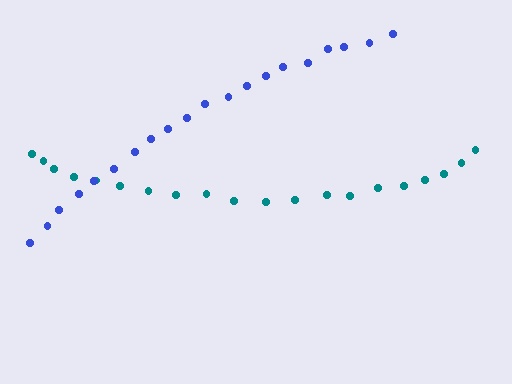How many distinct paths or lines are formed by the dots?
There are 2 distinct paths.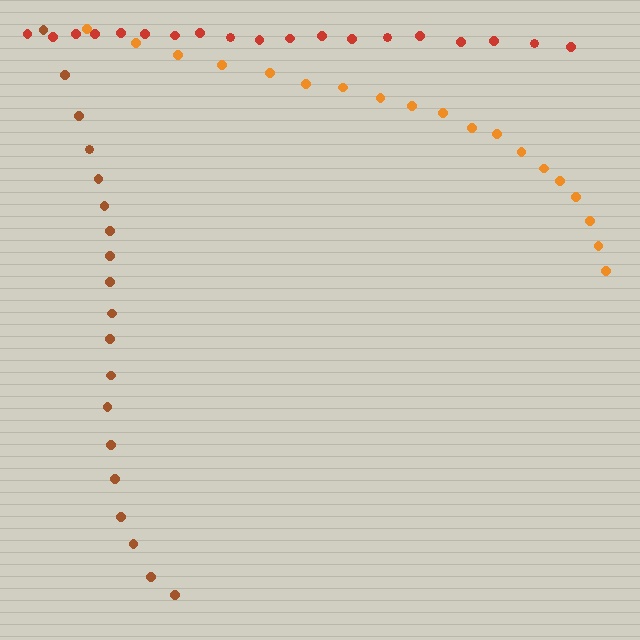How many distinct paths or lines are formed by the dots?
There are 3 distinct paths.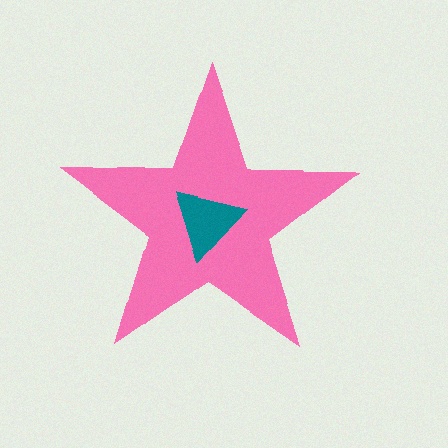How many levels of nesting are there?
2.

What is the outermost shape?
The pink star.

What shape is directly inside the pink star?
The teal triangle.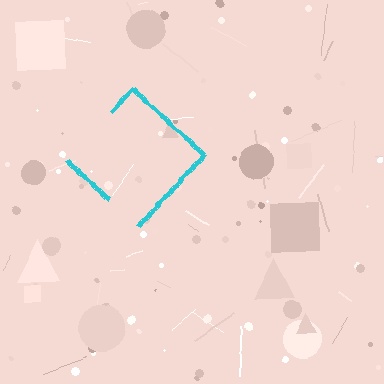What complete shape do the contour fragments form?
The contour fragments form a diamond.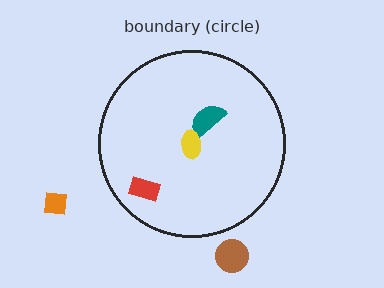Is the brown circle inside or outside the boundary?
Outside.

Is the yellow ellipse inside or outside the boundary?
Inside.